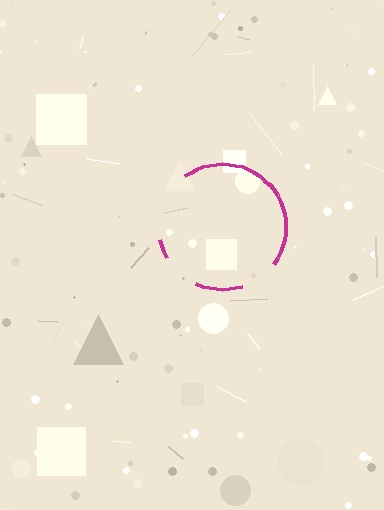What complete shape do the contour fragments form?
The contour fragments form a circle.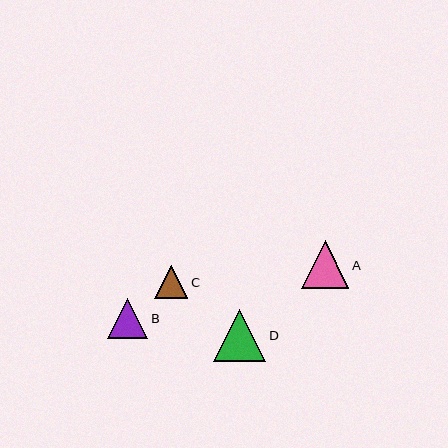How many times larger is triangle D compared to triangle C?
Triangle D is approximately 1.6 times the size of triangle C.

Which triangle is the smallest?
Triangle C is the smallest with a size of approximately 34 pixels.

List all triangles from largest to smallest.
From largest to smallest: D, A, B, C.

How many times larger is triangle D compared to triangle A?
Triangle D is approximately 1.1 times the size of triangle A.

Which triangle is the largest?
Triangle D is the largest with a size of approximately 53 pixels.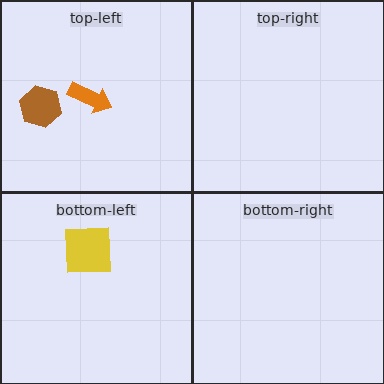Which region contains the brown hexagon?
The top-left region.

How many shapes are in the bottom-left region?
1.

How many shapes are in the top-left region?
2.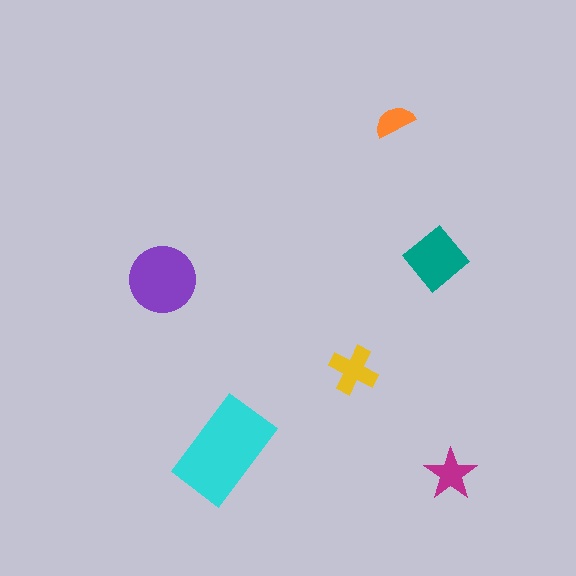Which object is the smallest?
The orange semicircle.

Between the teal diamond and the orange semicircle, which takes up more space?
The teal diamond.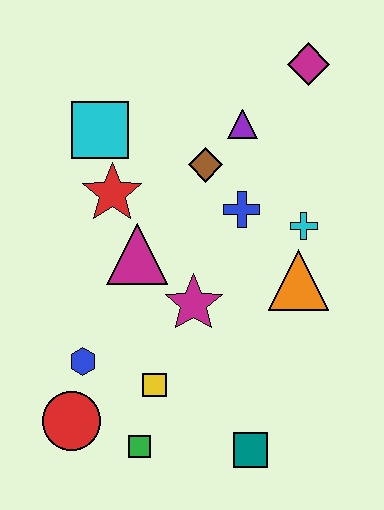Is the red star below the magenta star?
No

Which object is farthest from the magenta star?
The magenta diamond is farthest from the magenta star.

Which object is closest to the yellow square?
The green square is closest to the yellow square.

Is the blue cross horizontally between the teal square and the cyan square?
Yes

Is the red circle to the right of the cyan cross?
No